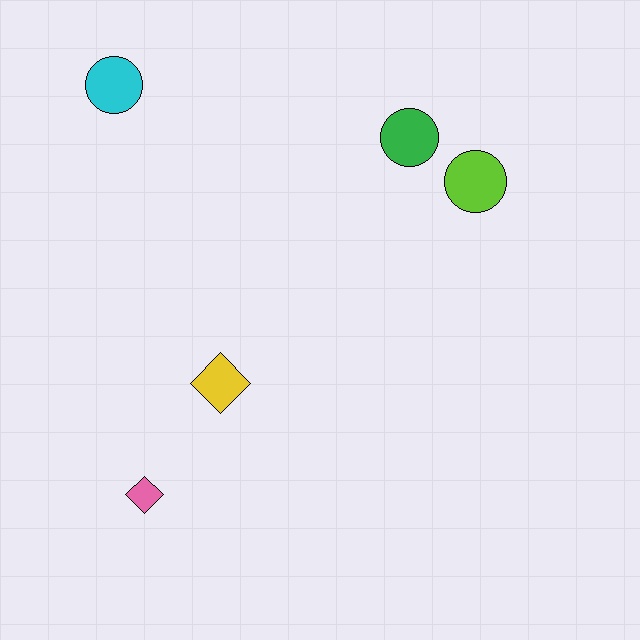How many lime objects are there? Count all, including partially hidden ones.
There is 1 lime object.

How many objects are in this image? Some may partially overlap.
There are 5 objects.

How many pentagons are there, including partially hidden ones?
There are no pentagons.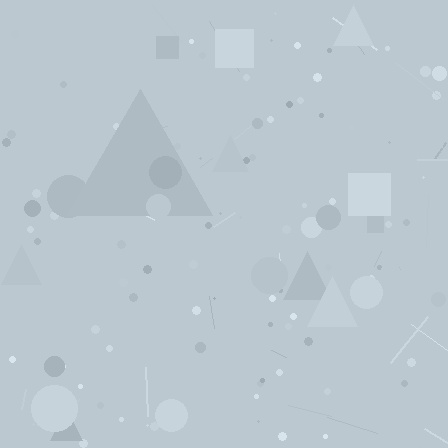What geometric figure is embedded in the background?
A triangle is embedded in the background.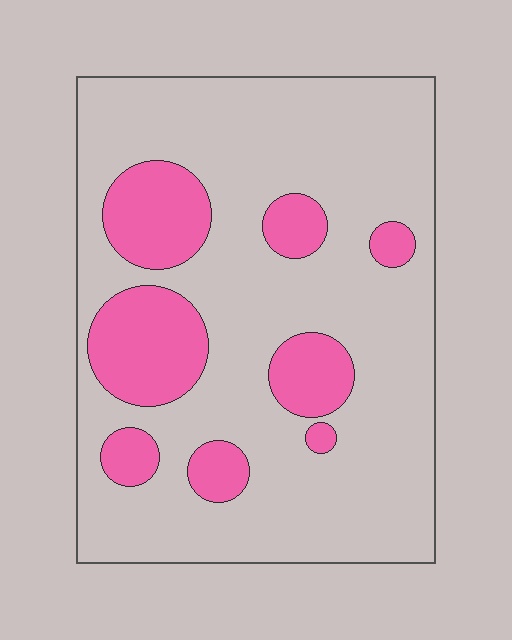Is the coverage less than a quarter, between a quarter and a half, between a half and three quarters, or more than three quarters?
Less than a quarter.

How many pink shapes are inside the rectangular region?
8.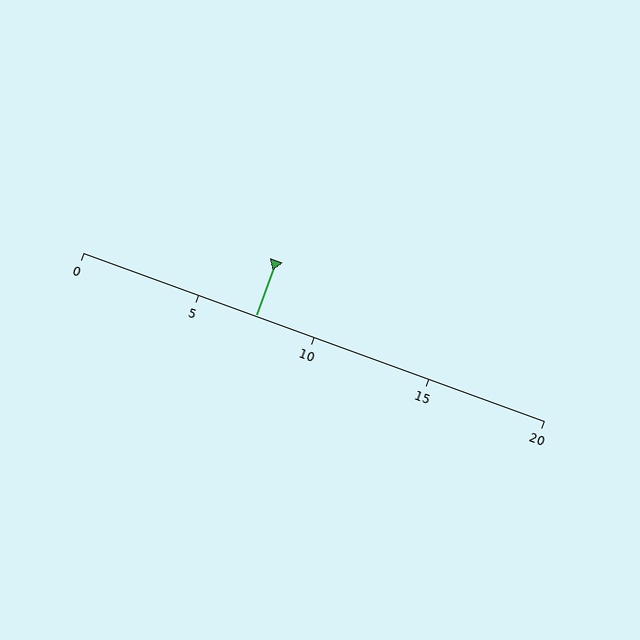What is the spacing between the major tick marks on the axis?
The major ticks are spaced 5 apart.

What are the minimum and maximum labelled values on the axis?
The axis runs from 0 to 20.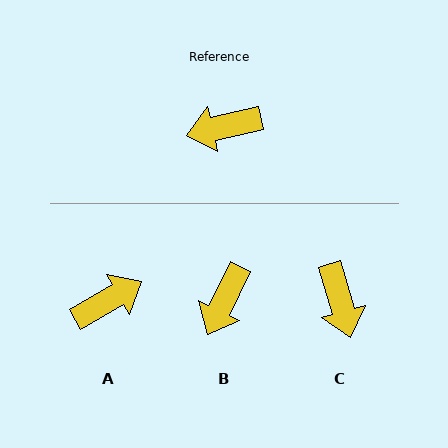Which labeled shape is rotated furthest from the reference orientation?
A, about 163 degrees away.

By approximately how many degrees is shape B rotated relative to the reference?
Approximately 51 degrees counter-clockwise.